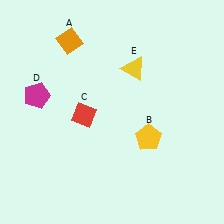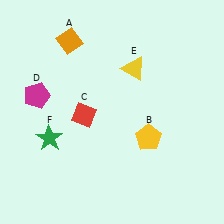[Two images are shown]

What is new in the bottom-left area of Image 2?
A green star (F) was added in the bottom-left area of Image 2.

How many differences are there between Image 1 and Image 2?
There is 1 difference between the two images.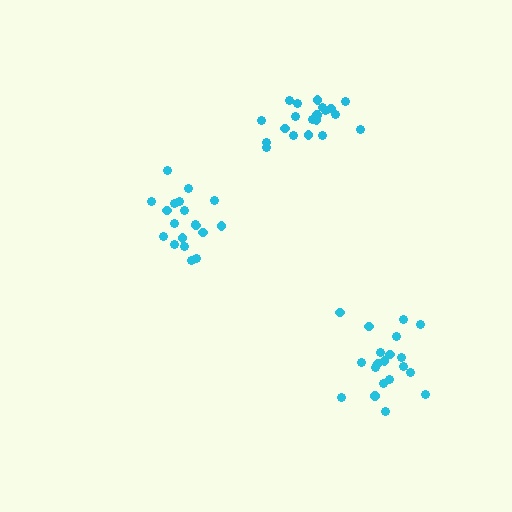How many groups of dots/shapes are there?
There are 3 groups.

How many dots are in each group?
Group 1: 20 dots, Group 2: 20 dots, Group 3: 19 dots (59 total).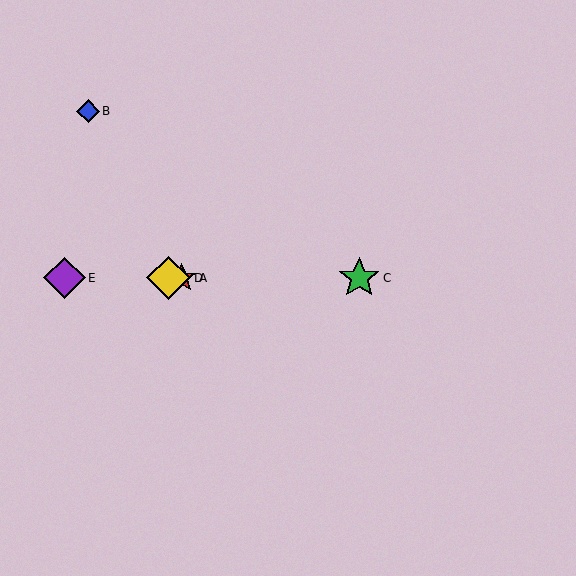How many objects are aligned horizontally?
4 objects (A, C, D, E) are aligned horizontally.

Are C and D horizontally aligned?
Yes, both are at y≈278.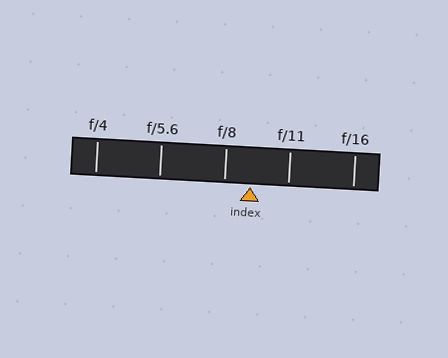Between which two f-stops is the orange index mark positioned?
The index mark is between f/8 and f/11.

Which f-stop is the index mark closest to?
The index mark is closest to f/8.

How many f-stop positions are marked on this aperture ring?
There are 5 f-stop positions marked.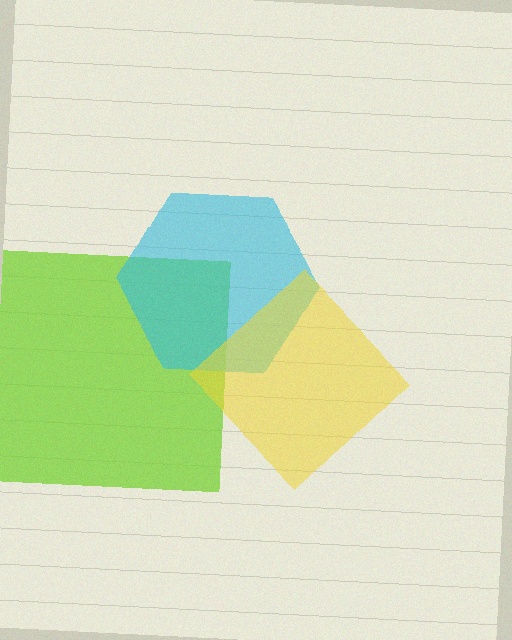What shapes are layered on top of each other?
The layered shapes are: a lime square, a cyan hexagon, a yellow diamond.